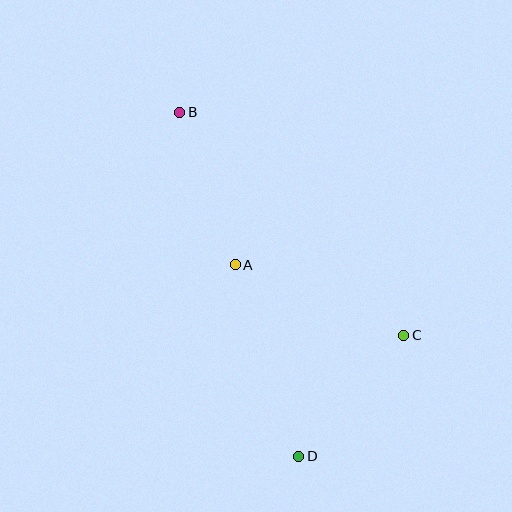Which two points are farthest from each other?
Points B and D are farthest from each other.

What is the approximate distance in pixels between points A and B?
The distance between A and B is approximately 162 pixels.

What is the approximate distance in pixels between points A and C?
The distance between A and C is approximately 182 pixels.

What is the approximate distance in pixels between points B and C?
The distance between B and C is approximately 316 pixels.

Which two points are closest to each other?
Points C and D are closest to each other.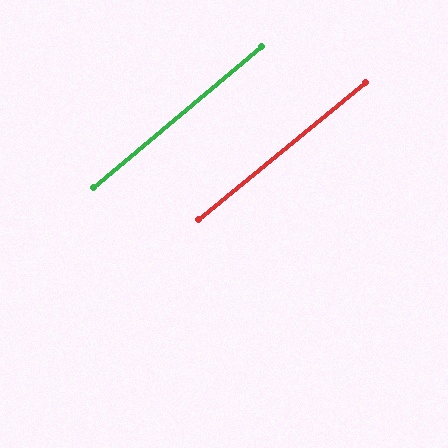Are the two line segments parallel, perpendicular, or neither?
Parallel — their directions differ by only 0.8°.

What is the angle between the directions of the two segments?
Approximately 1 degree.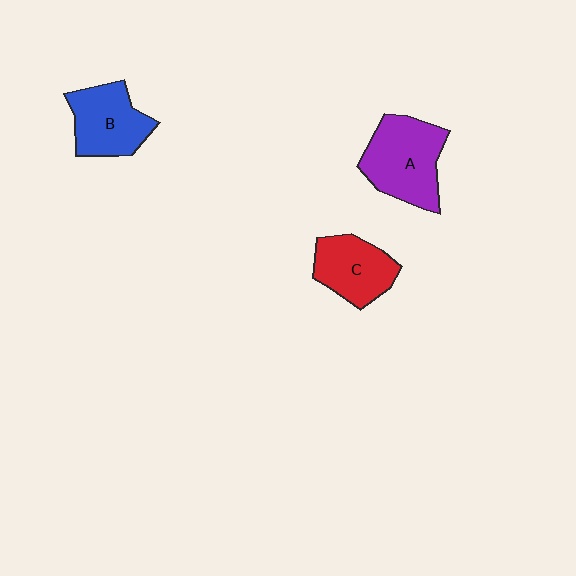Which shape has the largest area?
Shape A (purple).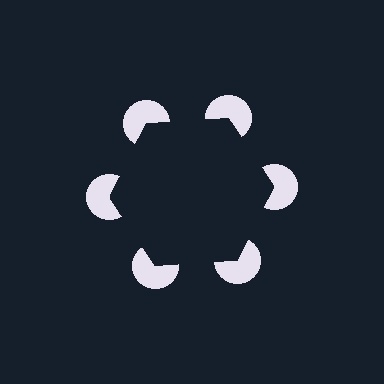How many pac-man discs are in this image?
There are 6 — one at each vertex of the illusory hexagon.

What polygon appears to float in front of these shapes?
An illusory hexagon — its edges are inferred from the aligned wedge cuts in the pac-man discs, not physically drawn.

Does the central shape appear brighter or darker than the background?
It typically appears slightly darker than the background, even though no actual brightness change is drawn.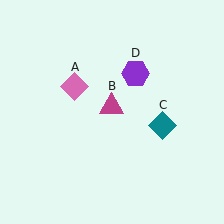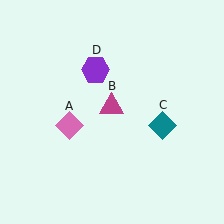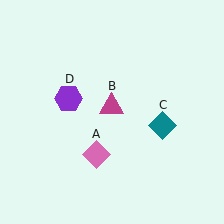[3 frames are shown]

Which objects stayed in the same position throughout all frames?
Magenta triangle (object B) and teal diamond (object C) remained stationary.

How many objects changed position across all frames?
2 objects changed position: pink diamond (object A), purple hexagon (object D).